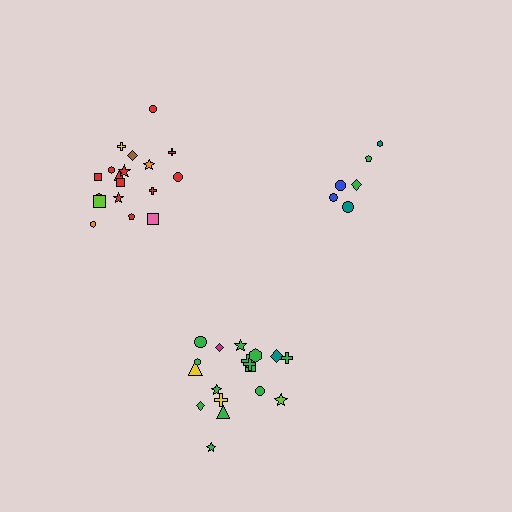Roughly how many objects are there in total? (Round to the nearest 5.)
Roughly 40 objects in total.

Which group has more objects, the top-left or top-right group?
The top-left group.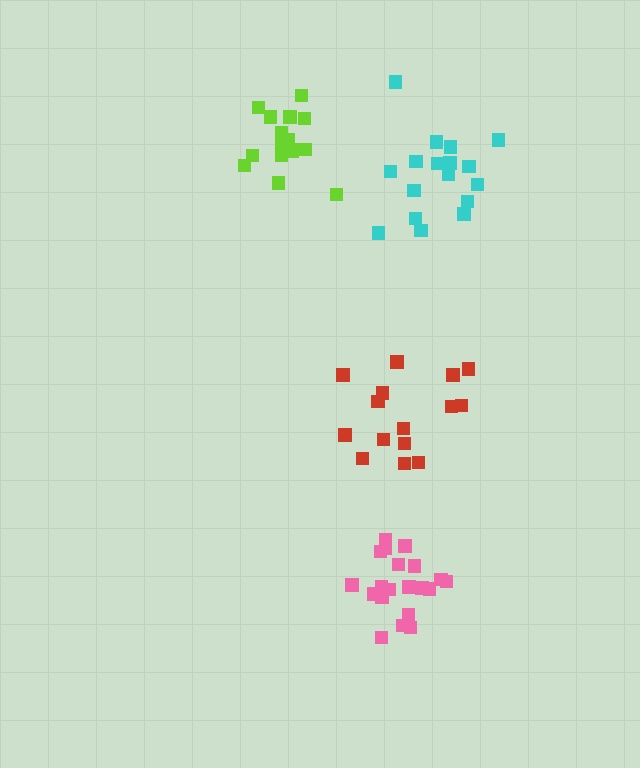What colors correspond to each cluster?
The clusters are colored: lime, cyan, pink, red.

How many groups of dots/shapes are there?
There are 4 groups.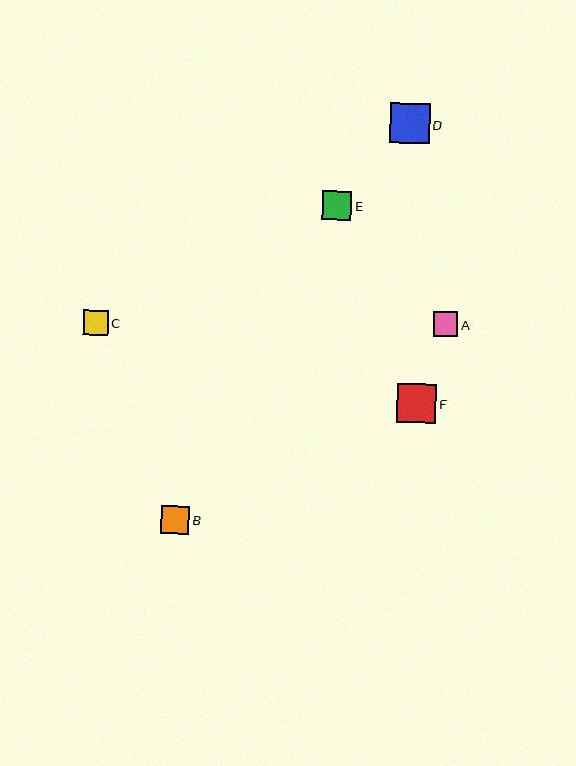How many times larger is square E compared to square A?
Square E is approximately 1.2 times the size of square A.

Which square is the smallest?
Square A is the smallest with a size of approximately 24 pixels.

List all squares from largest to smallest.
From largest to smallest: D, F, E, B, C, A.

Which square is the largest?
Square D is the largest with a size of approximately 40 pixels.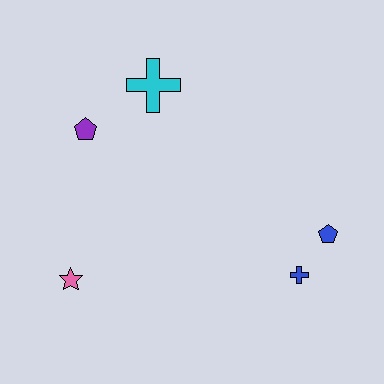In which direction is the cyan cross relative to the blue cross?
The cyan cross is above the blue cross.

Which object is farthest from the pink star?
The blue pentagon is farthest from the pink star.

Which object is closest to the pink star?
The purple pentagon is closest to the pink star.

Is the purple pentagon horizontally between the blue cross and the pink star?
Yes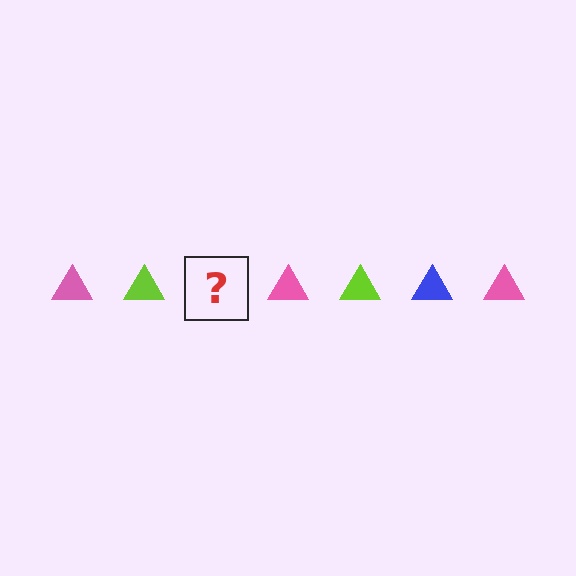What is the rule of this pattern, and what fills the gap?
The rule is that the pattern cycles through pink, lime, blue triangles. The gap should be filled with a blue triangle.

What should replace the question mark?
The question mark should be replaced with a blue triangle.